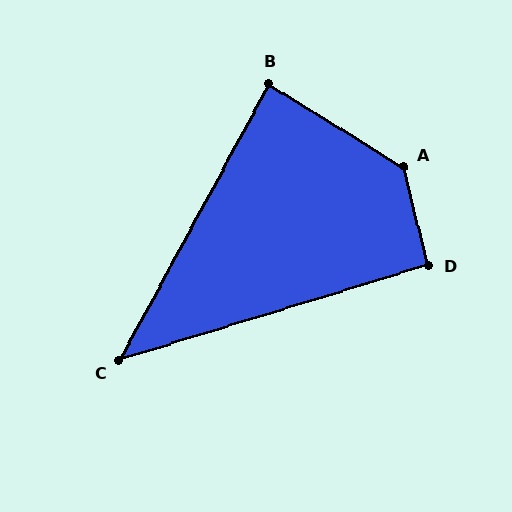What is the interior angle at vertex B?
Approximately 87 degrees (approximately right).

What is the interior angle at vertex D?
Approximately 93 degrees (approximately right).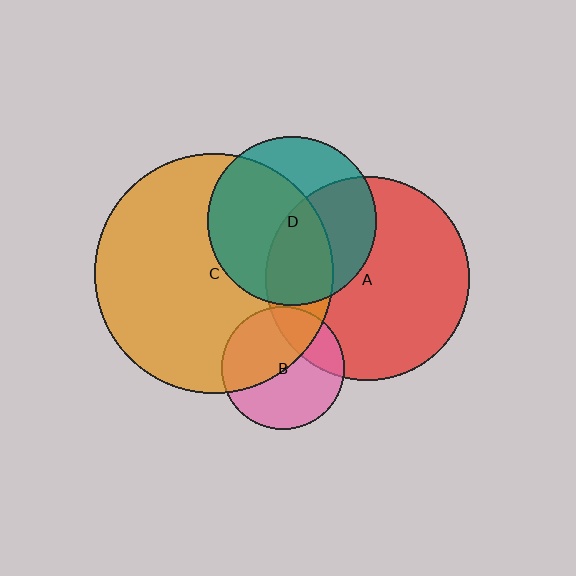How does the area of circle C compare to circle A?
Approximately 1.4 times.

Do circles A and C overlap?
Yes.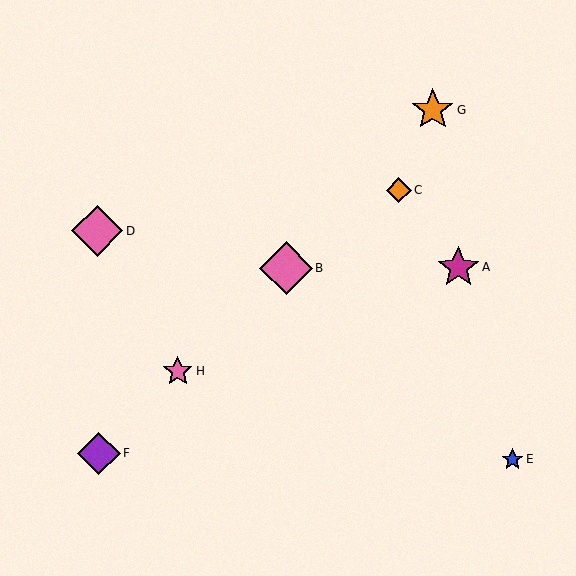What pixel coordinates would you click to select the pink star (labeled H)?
Click at (178, 371) to select the pink star H.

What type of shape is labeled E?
Shape E is a blue star.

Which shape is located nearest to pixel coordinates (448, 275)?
The magenta star (labeled A) at (458, 267) is nearest to that location.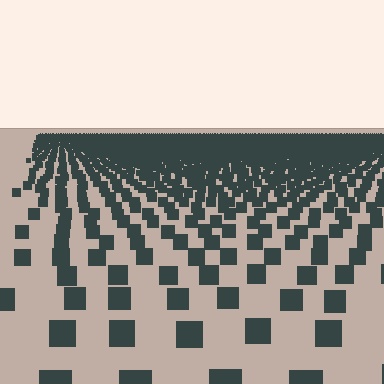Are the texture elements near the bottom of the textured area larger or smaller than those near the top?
Larger. Near the bottom, elements are closer to the viewer and appear at a bigger on-screen size.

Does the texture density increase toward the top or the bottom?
Density increases toward the top.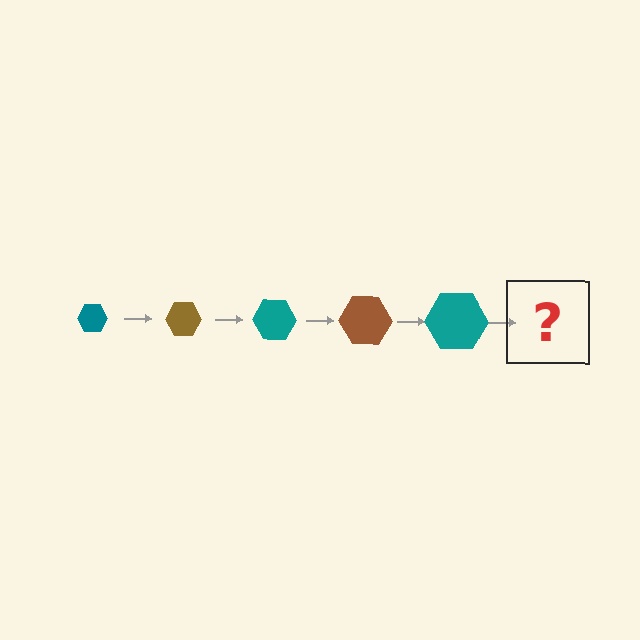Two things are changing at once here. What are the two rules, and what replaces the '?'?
The two rules are that the hexagon grows larger each step and the color cycles through teal and brown. The '?' should be a brown hexagon, larger than the previous one.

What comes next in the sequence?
The next element should be a brown hexagon, larger than the previous one.